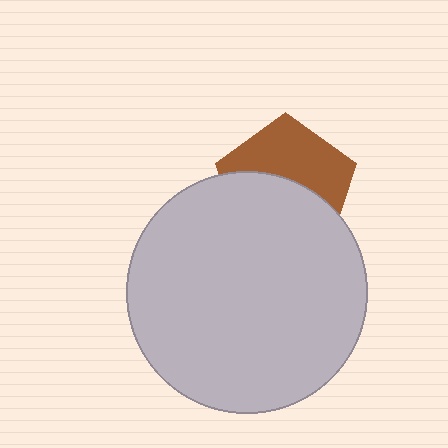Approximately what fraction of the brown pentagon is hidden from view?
Roughly 52% of the brown pentagon is hidden behind the light gray circle.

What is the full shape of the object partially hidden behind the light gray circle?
The partially hidden object is a brown pentagon.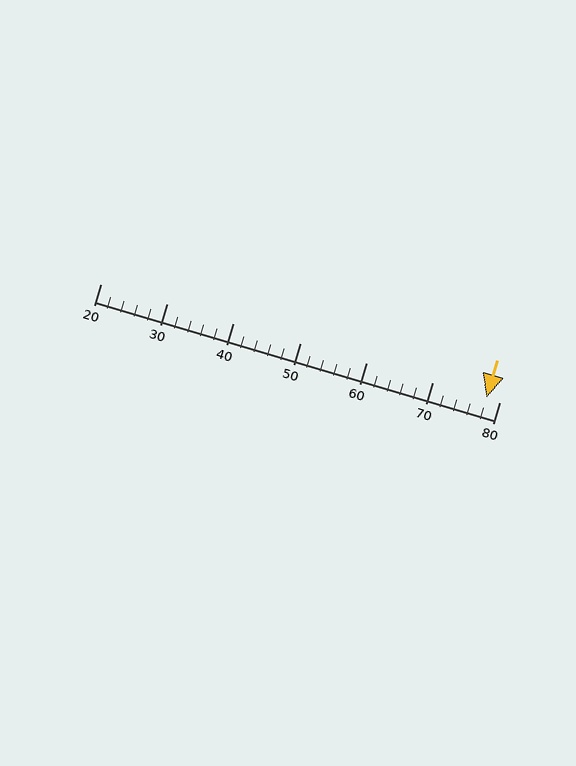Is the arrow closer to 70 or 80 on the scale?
The arrow is closer to 80.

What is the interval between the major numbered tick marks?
The major tick marks are spaced 10 units apart.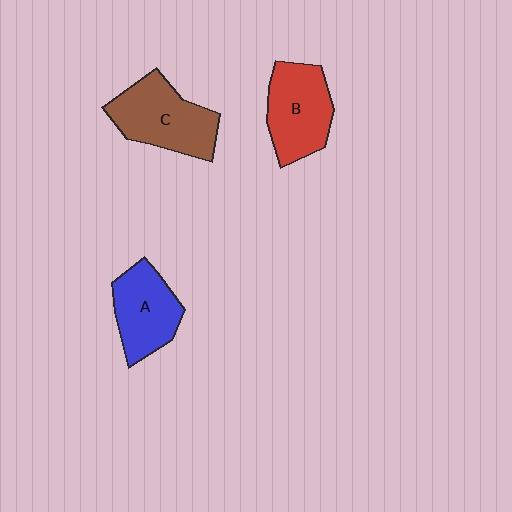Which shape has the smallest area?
Shape A (blue).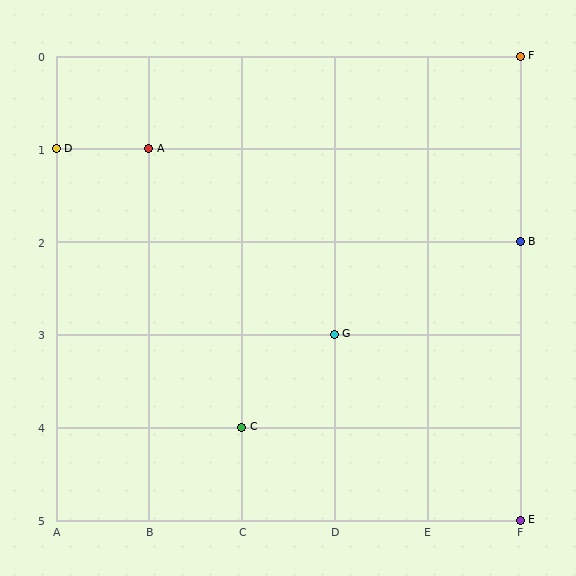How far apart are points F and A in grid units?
Points F and A are 4 columns and 1 row apart (about 4.1 grid units diagonally).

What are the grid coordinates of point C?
Point C is at grid coordinates (C, 4).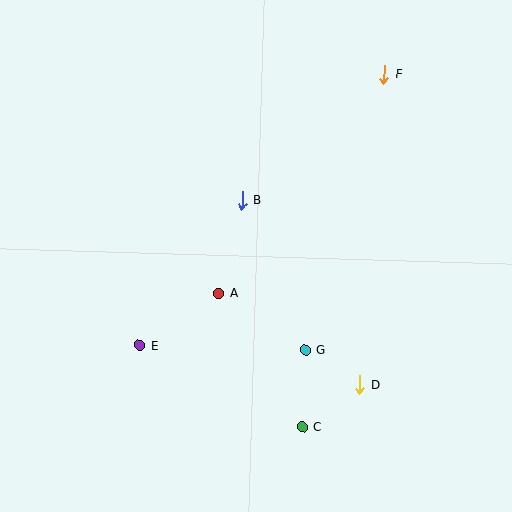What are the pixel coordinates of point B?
Point B is at (242, 200).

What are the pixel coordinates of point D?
Point D is at (360, 384).